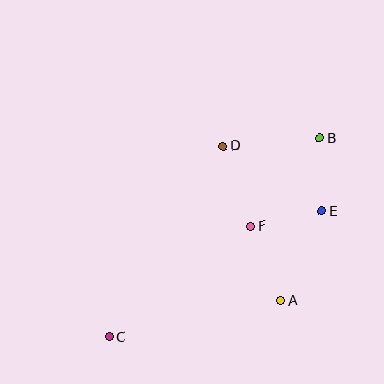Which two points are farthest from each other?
Points B and C are farthest from each other.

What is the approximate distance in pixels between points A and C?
The distance between A and C is approximately 175 pixels.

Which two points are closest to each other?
Points E and F are closest to each other.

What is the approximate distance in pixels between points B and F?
The distance between B and F is approximately 112 pixels.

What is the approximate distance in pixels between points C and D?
The distance between C and D is approximately 222 pixels.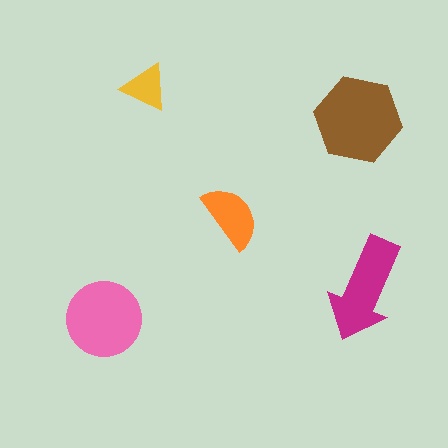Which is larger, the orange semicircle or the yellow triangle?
The orange semicircle.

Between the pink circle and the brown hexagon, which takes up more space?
The brown hexagon.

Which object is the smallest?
The yellow triangle.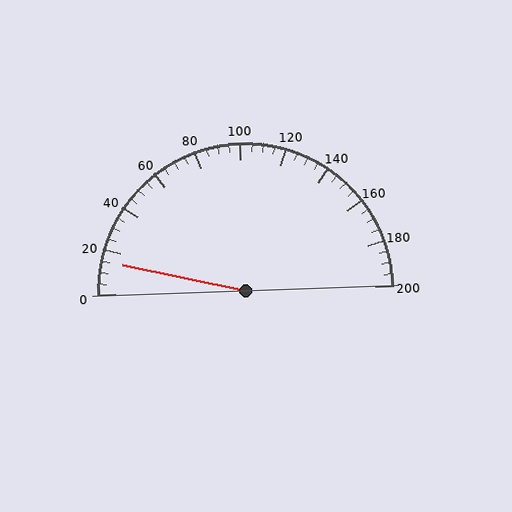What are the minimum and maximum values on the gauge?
The gauge ranges from 0 to 200.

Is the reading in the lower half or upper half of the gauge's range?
The reading is in the lower half of the range (0 to 200).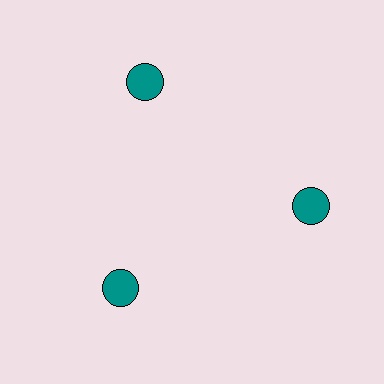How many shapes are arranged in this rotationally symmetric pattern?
There are 3 shapes, arranged in 3 groups of 1.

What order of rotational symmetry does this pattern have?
This pattern has 3-fold rotational symmetry.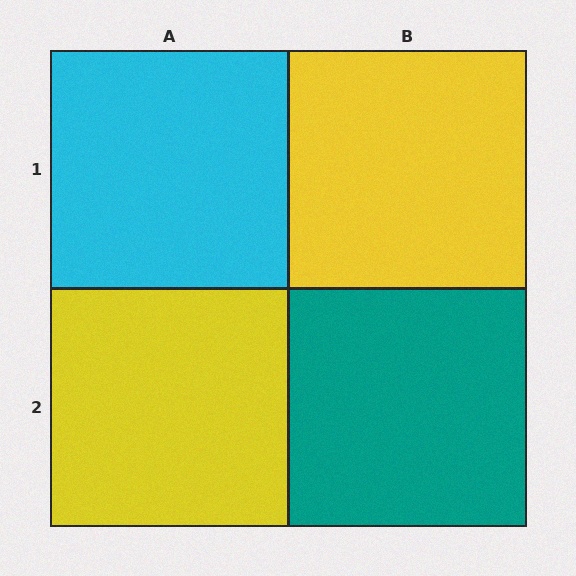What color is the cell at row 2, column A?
Yellow.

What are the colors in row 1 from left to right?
Cyan, yellow.